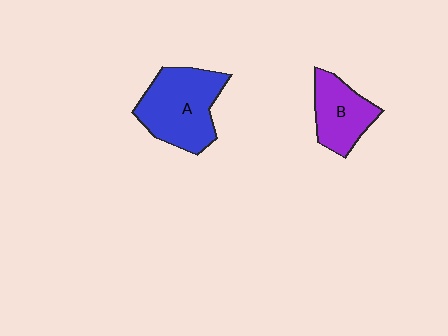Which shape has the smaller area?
Shape B (purple).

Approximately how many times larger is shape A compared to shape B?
Approximately 1.5 times.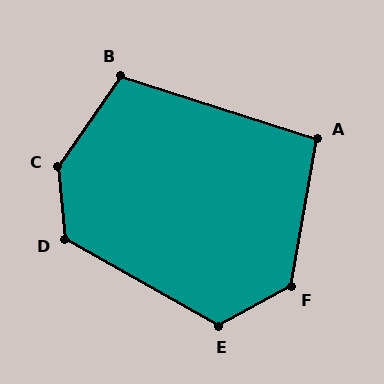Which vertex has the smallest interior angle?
A, at approximately 97 degrees.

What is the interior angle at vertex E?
Approximately 122 degrees (obtuse).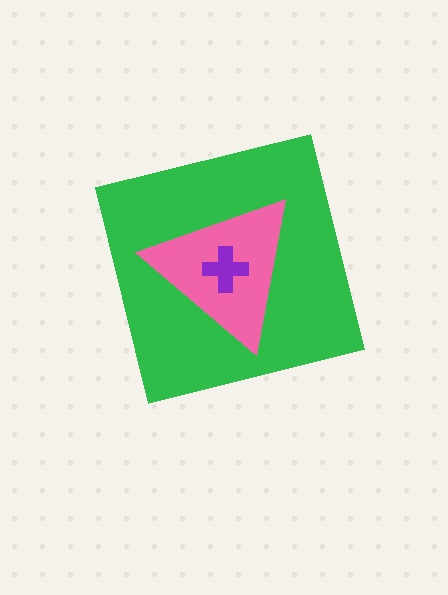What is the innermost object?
The purple cross.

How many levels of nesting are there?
3.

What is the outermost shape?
The green square.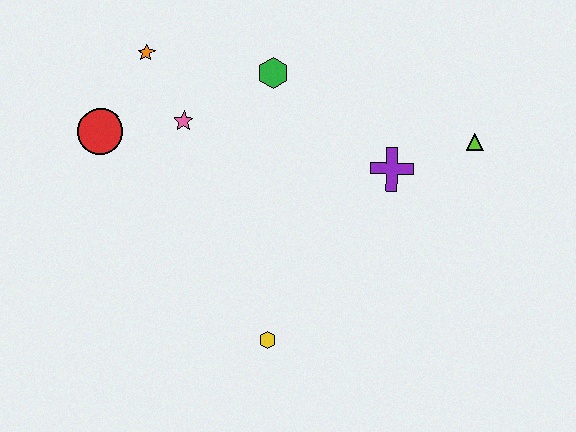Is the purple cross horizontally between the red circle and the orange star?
No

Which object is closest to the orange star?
The pink star is closest to the orange star.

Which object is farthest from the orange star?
The lime triangle is farthest from the orange star.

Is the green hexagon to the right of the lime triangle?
No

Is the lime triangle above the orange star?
No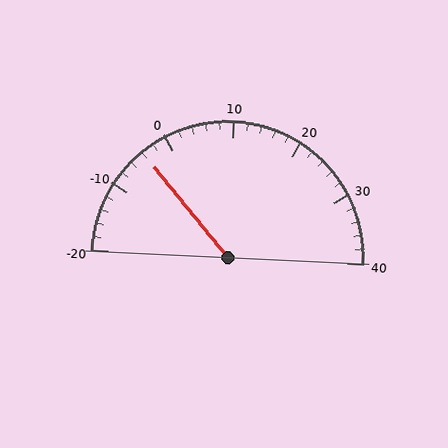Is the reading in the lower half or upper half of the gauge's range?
The reading is in the lower half of the range (-20 to 40).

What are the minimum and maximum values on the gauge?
The gauge ranges from -20 to 40.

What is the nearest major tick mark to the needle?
The nearest major tick mark is 0.